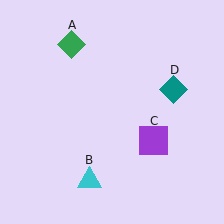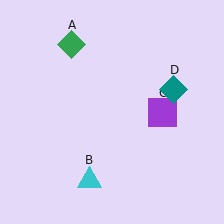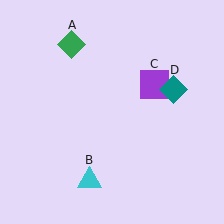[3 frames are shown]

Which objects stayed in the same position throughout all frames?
Green diamond (object A) and cyan triangle (object B) and teal diamond (object D) remained stationary.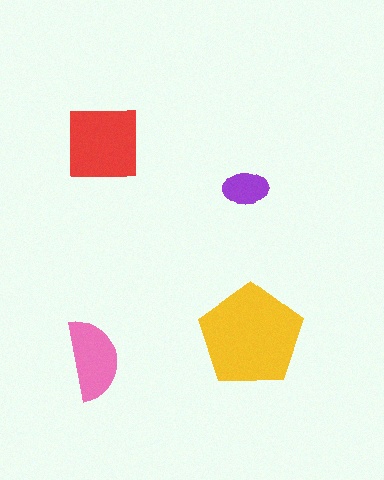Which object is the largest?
The yellow pentagon.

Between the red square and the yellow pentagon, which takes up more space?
The yellow pentagon.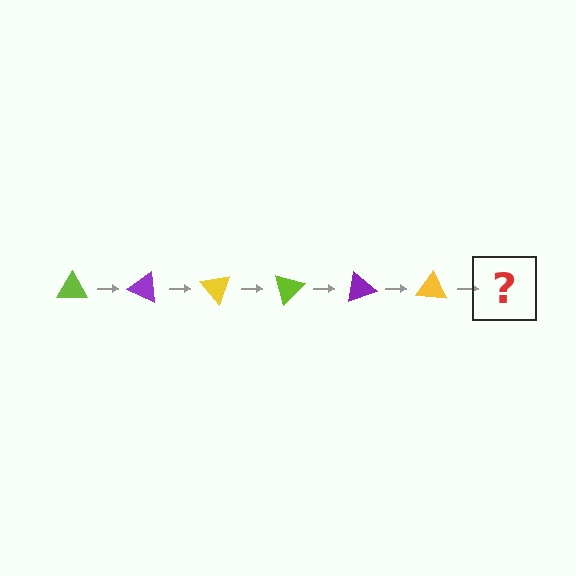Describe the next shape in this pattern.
It should be a lime triangle, rotated 150 degrees from the start.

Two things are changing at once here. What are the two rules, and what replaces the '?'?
The two rules are that it rotates 25 degrees each step and the color cycles through lime, purple, and yellow. The '?' should be a lime triangle, rotated 150 degrees from the start.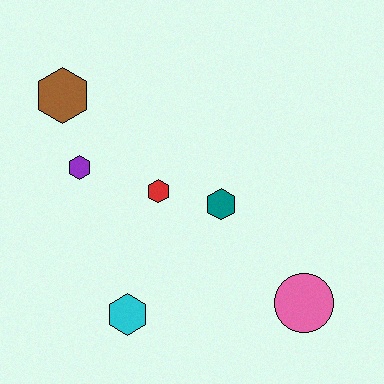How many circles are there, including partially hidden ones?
There is 1 circle.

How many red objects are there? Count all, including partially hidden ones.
There is 1 red object.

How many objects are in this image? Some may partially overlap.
There are 6 objects.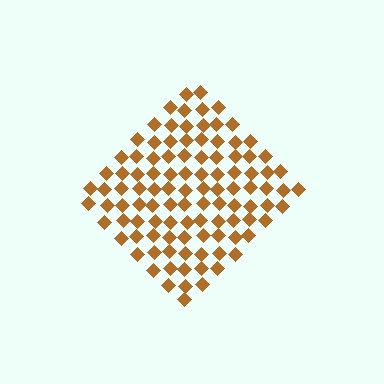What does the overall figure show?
The overall figure shows a diamond.